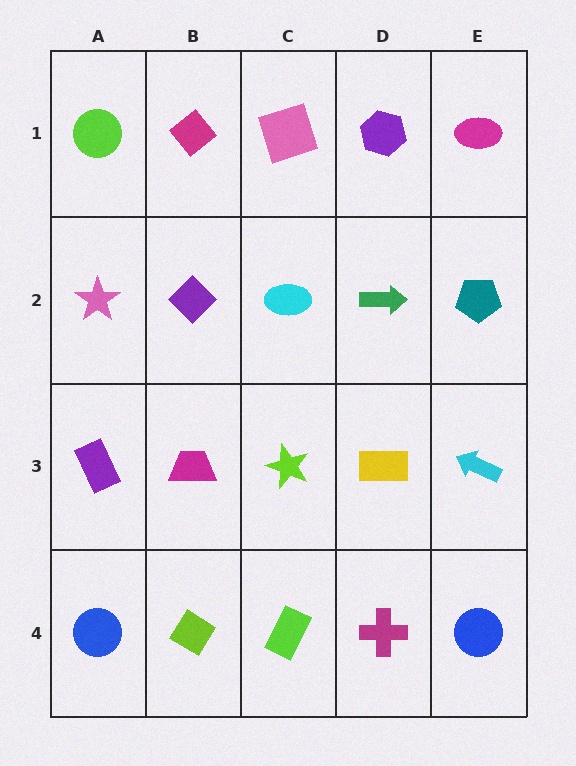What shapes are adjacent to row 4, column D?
A yellow rectangle (row 3, column D), a lime rectangle (row 4, column C), a blue circle (row 4, column E).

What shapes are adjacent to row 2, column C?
A pink square (row 1, column C), a lime star (row 3, column C), a purple diamond (row 2, column B), a green arrow (row 2, column D).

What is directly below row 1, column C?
A cyan ellipse.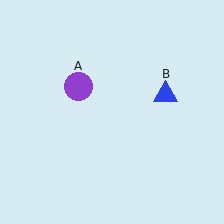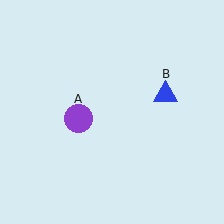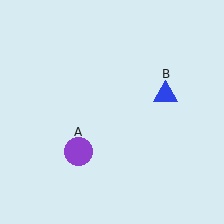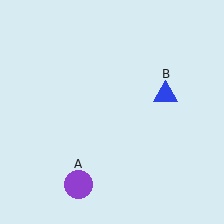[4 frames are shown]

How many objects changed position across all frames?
1 object changed position: purple circle (object A).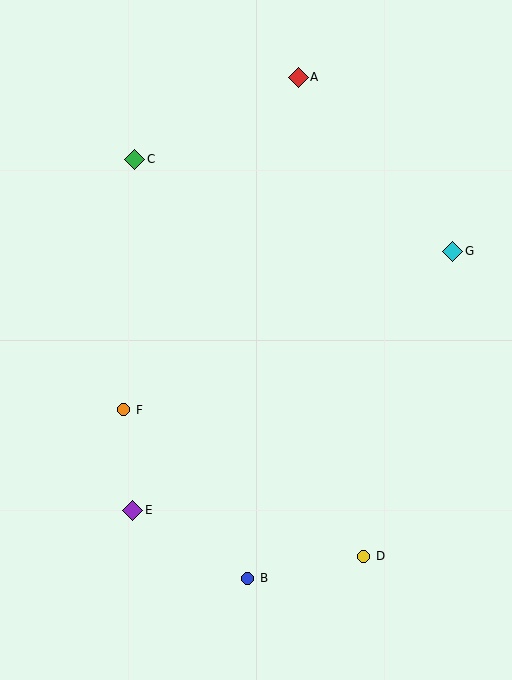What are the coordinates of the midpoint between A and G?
The midpoint between A and G is at (375, 164).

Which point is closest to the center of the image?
Point F at (124, 410) is closest to the center.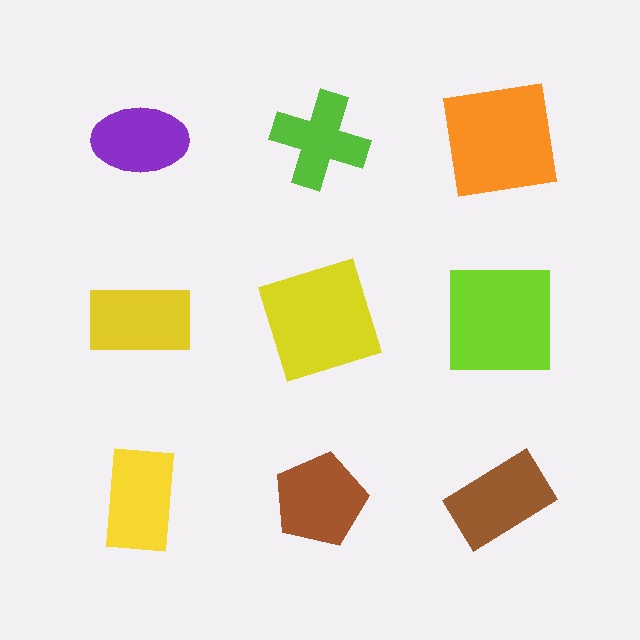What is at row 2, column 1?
A yellow rectangle.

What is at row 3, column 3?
A brown rectangle.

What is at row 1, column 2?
A lime cross.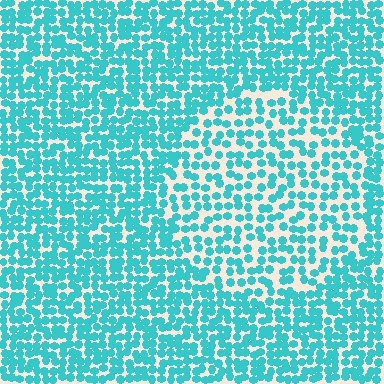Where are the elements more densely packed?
The elements are more densely packed outside the circle boundary.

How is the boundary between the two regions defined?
The boundary is defined by a change in element density (approximately 1.6x ratio). All elements are the same color, size, and shape.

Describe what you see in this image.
The image contains small cyan elements arranged at two different densities. A circle-shaped region is visible where the elements are less densely packed than the surrounding area.